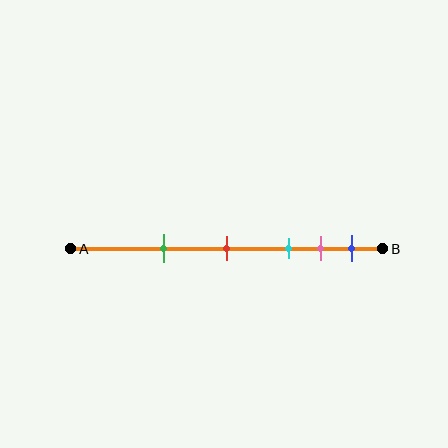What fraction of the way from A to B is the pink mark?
The pink mark is approximately 80% (0.8) of the way from A to B.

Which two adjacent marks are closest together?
The pink and blue marks are the closest adjacent pair.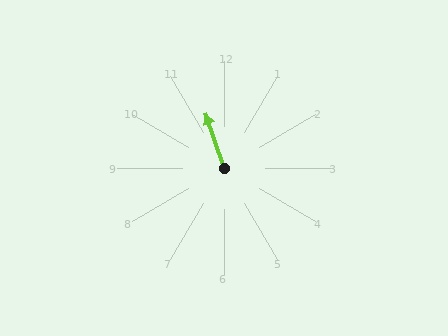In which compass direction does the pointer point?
North.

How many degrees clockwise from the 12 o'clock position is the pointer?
Approximately 341 degrees.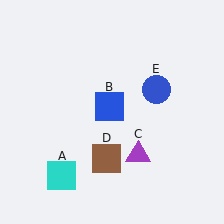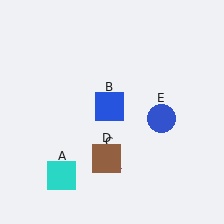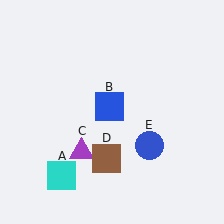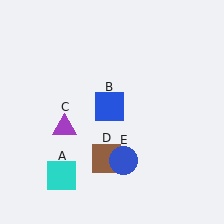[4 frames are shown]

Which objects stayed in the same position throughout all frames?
Cyan square (object A) and blue square (object B) and brown square (object D) remained stationary.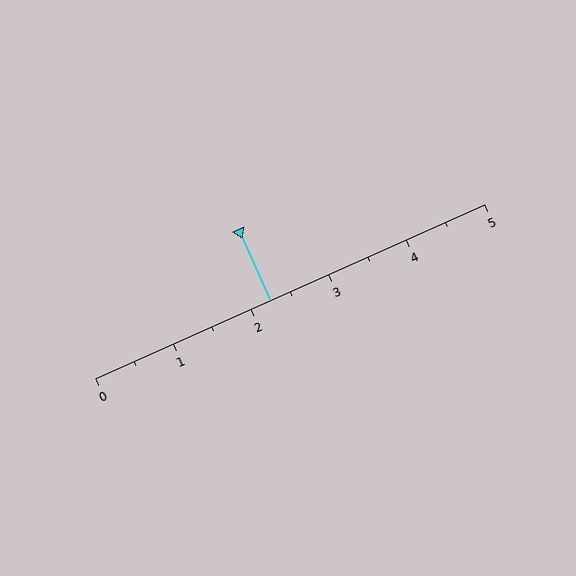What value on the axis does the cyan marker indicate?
The marker indicates approximately 2.2.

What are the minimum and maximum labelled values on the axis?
The axis runs from 0 to 5.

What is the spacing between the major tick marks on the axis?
The major ticks are spaced 1 apart.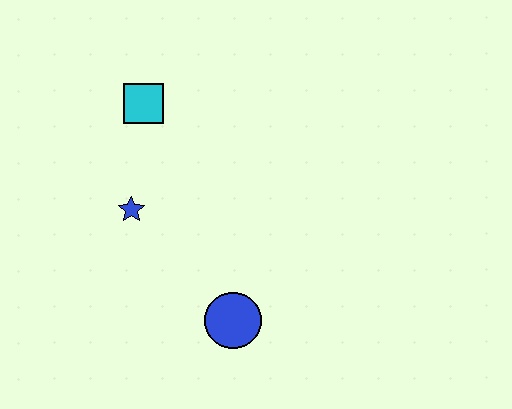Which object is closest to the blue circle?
The blue star is closest to the blue circle.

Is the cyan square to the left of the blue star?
No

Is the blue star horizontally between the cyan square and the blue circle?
No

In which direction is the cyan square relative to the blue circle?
The cyan square is above the blue circle.